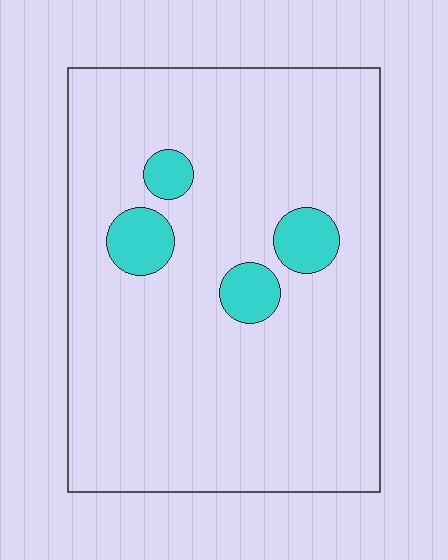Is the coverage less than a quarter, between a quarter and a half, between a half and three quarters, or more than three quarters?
Less than a quarter.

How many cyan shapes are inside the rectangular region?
4.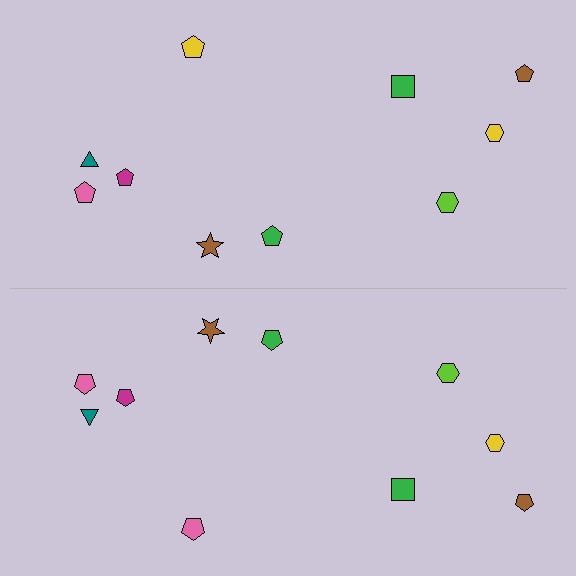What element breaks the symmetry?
The pink pentagon on the bottom side breaks the symmetry — its mirror counterpart is yellow.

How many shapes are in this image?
There are 20 shapes in this image.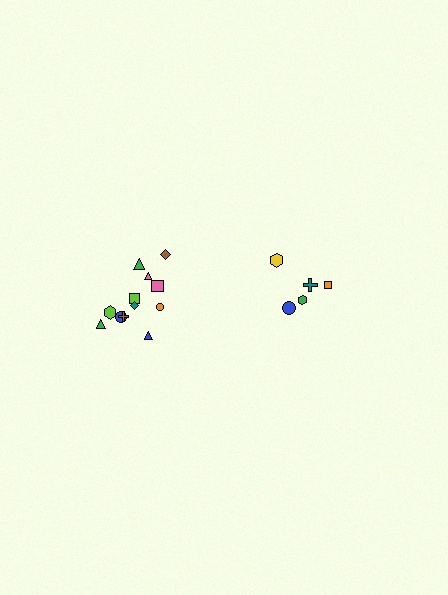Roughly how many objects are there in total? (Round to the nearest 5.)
Roughly 15 objects in total.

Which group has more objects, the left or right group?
The left group.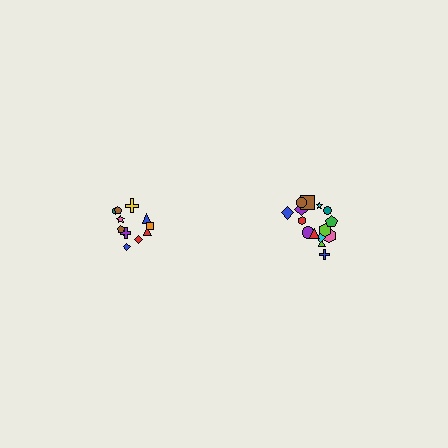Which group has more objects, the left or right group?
The right group.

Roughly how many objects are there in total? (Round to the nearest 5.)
Roughly 25 objects in total.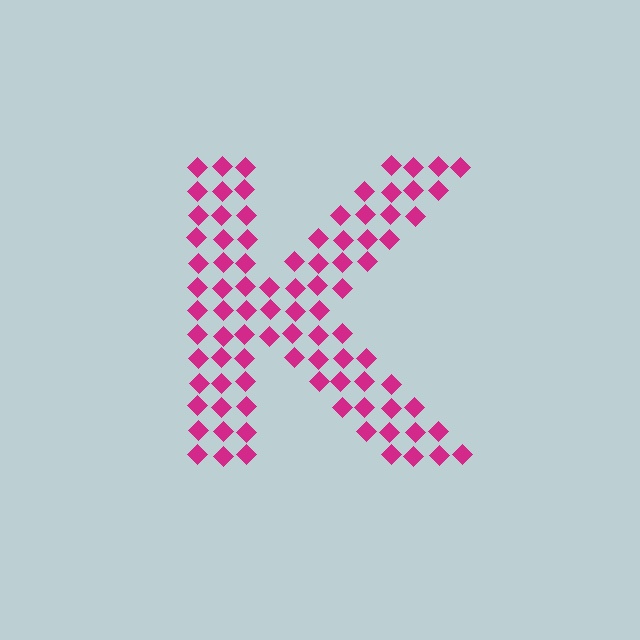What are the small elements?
The small elements are diamonds.